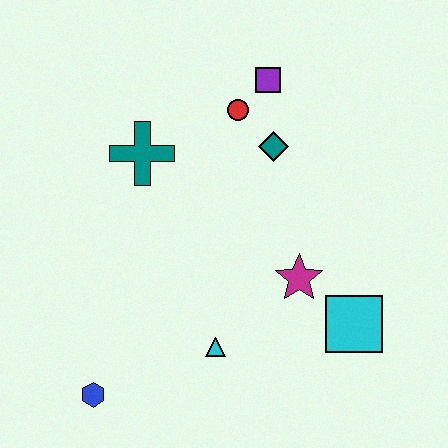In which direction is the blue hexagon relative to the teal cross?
The blue hexagon is below the teal cross.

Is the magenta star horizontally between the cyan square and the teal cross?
Yes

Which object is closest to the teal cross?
The red circle is closest to the teal cross.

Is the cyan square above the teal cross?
No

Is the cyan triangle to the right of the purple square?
No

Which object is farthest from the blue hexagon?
The purple square is farthest from the blue hexagon.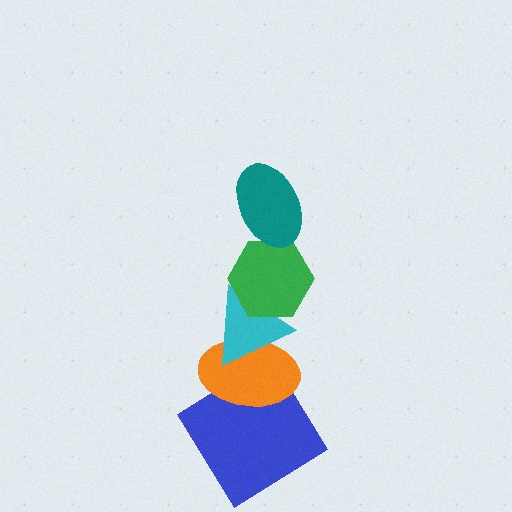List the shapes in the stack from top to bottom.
From top to bottom: the teal ellipse, the green hexagon, the cyan triangle, the orange ellipse, the blue diamond.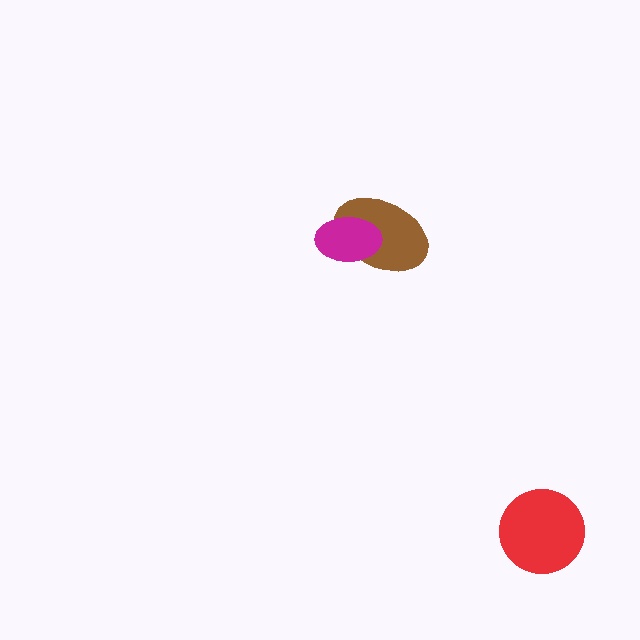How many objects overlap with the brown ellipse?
1 object overlaps with the brown ellipse.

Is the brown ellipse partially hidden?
Yes, it is partially covered by another shape.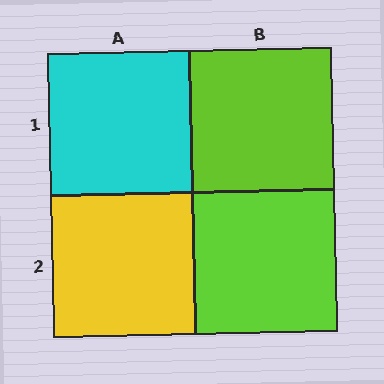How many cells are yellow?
1 cell is yellow.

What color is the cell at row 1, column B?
Lime.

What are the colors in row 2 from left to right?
Yellow, lime.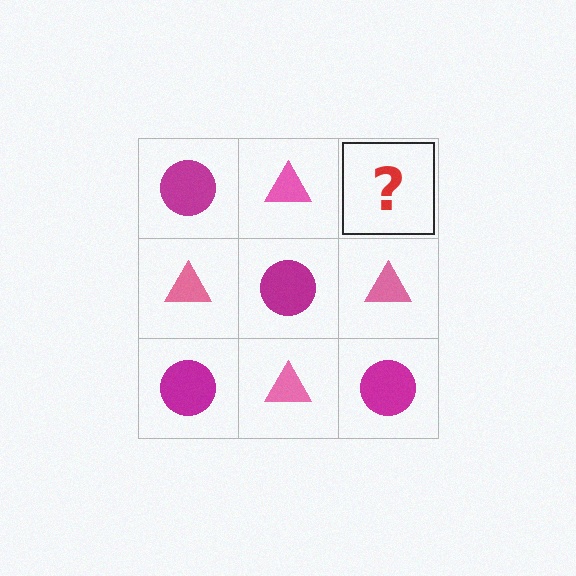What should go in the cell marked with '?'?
The missing cell should contain a magenta circle.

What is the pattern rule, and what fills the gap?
The rule is that it alternates magenta circle and pink triangle in a checkerboard pattern. The gap should be filled with a magenta circle.